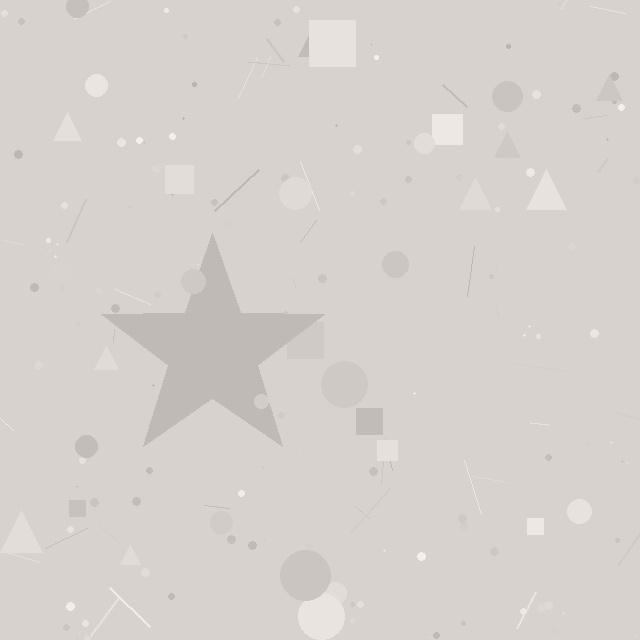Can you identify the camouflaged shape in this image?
The camouflaged shape is a star.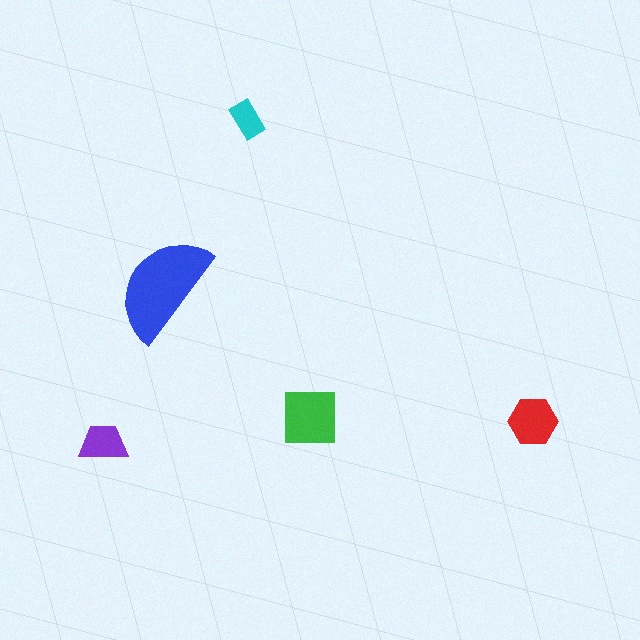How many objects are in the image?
There are 5 objects in the image.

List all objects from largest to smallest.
The blue semicircle, the green square, the red hexagon, the purple trapezoid, the cyan rectangle.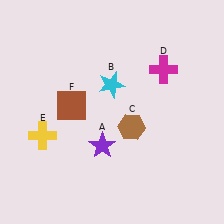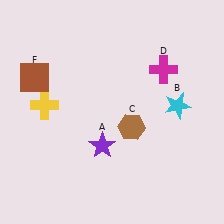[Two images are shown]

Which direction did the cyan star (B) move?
The cyan star (B) moved right.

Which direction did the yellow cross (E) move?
The yellow cross (E) moved up.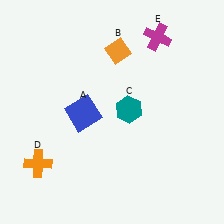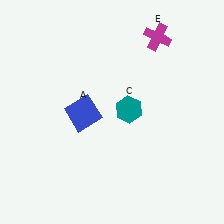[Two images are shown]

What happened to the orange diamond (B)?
The orange diamond (B) was removed in Image 2. It was in the top-right area of Image 1.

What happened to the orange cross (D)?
The orange cross (D) was removed in Image 2. It was in the bottom-left area of Image 1.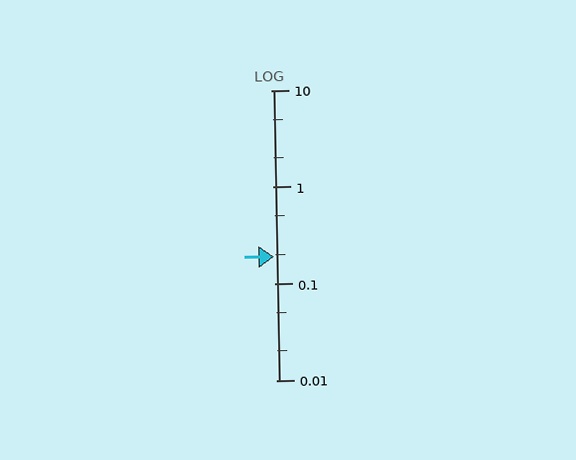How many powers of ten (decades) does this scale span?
The scale spans 3 decades, from 0.01 to 10.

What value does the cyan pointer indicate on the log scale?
The pointer indicates approximately 0.19.